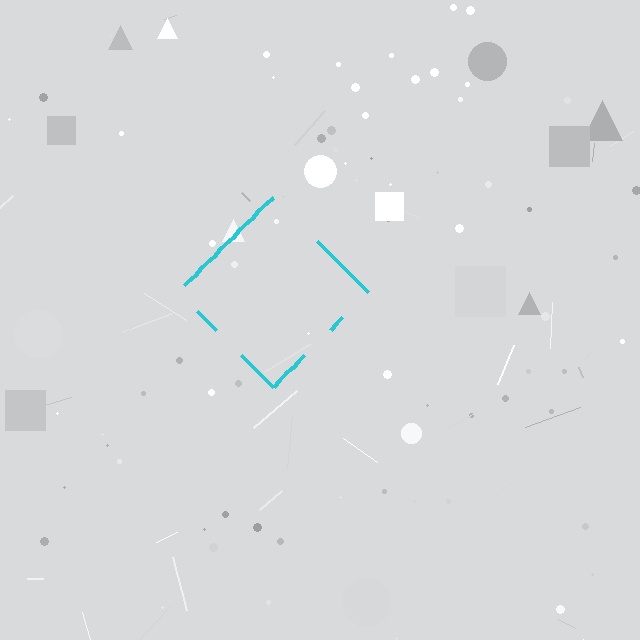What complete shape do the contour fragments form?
The contour fragments form a diamond.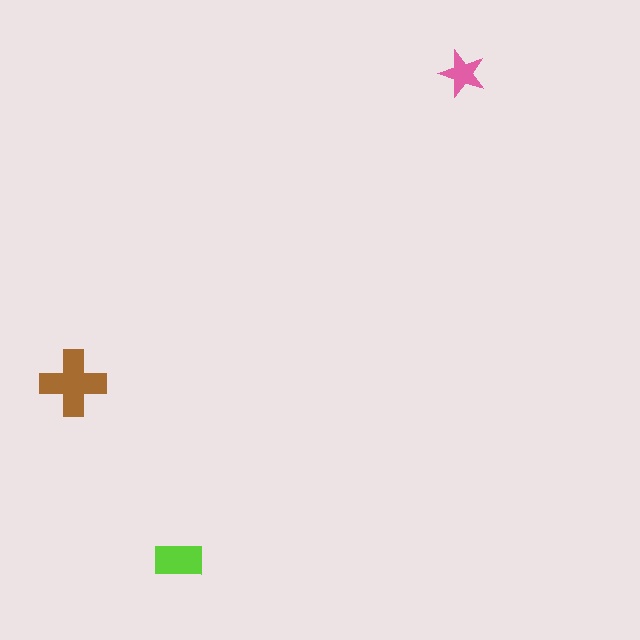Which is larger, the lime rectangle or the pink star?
The lime rectangle.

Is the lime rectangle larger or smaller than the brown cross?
Smaller.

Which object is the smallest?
The pink star.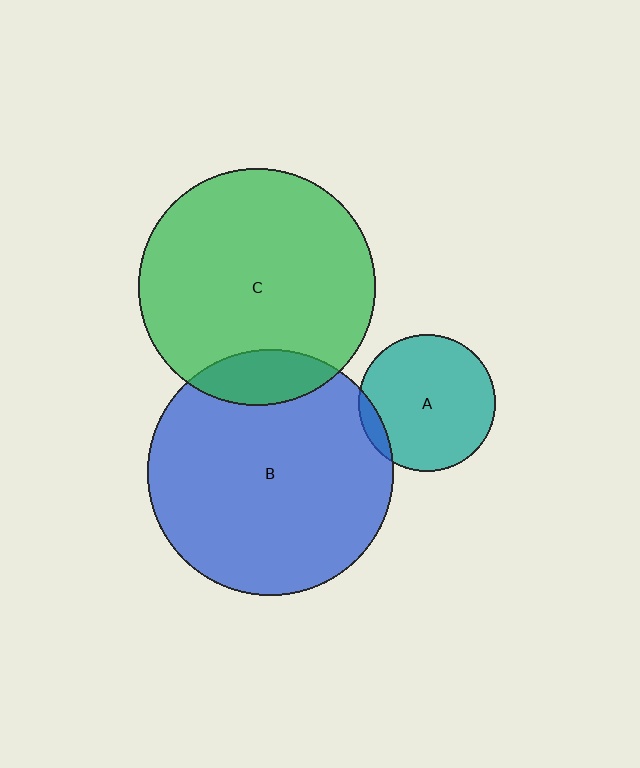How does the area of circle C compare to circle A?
Approximately 3.0 times.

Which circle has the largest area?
Circle B (blue).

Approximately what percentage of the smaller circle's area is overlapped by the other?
Approximately 5%.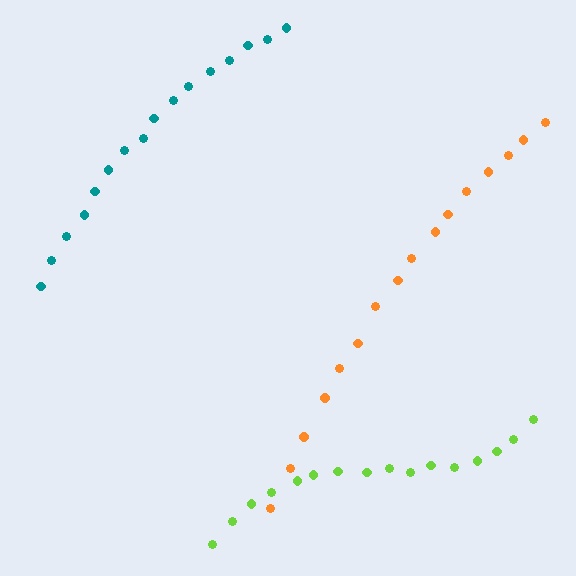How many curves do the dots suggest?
There are 3 distinct paths.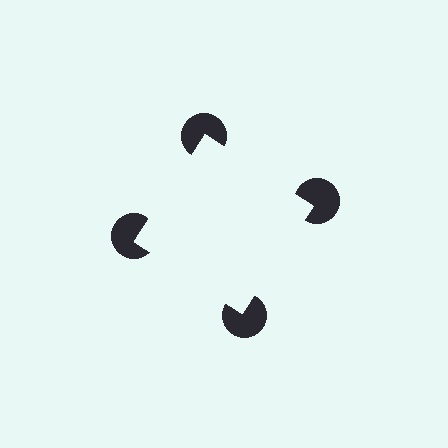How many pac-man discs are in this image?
There are 4 — one at each vertex of the illusory square.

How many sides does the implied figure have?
4 sides.